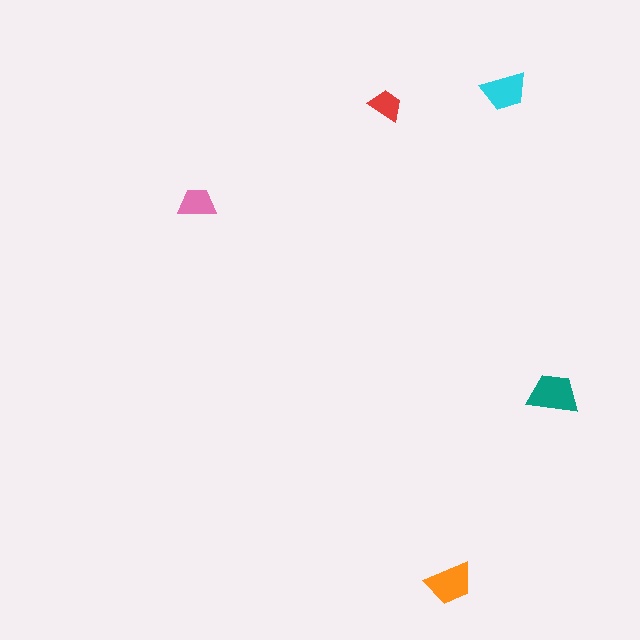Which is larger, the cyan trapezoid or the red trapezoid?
The cyan one.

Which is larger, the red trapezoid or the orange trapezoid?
The orange one.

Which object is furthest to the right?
The teal trapezoid is rightmost.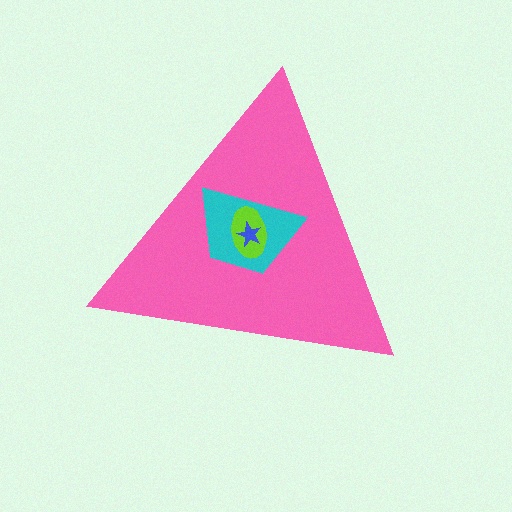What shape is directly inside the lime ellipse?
The blue star.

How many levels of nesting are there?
4.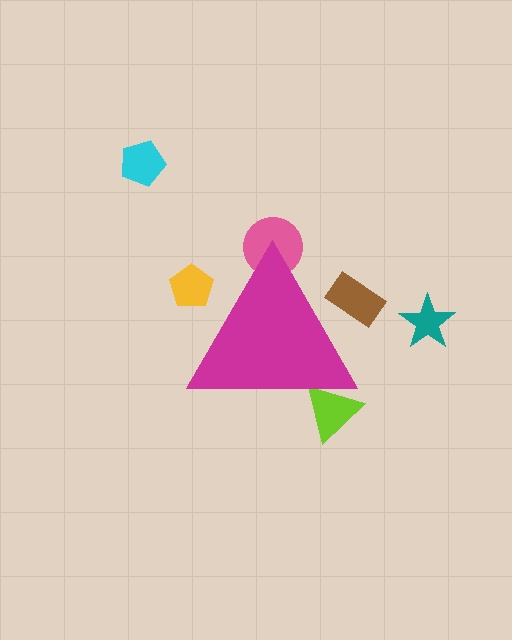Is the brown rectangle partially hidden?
Yes, the brown rectangle is partially hidden behind the magenta triangle.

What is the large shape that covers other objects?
A magenta triangle.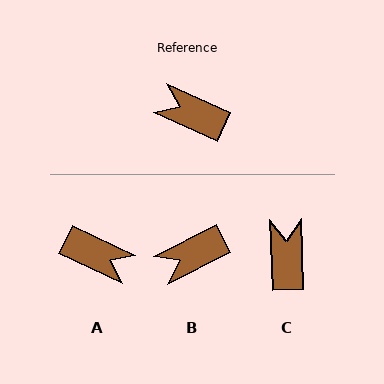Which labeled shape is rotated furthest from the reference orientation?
A, about 179 degrees away.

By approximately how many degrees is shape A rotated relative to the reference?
Approximately 179 degrees counter-clockwise.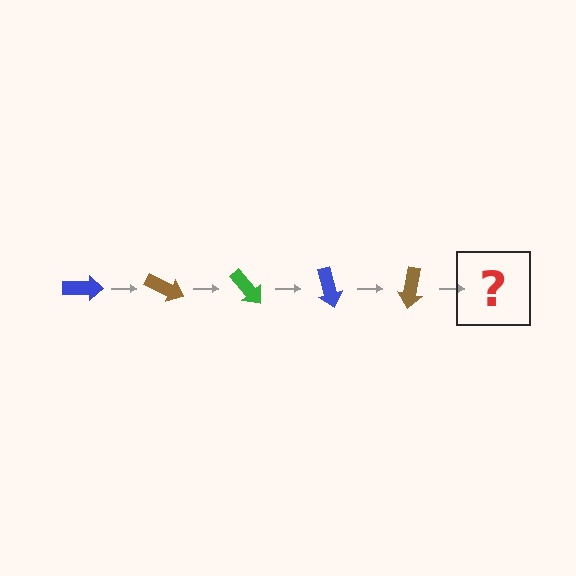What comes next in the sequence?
The next element should be a green arrow, rotated 125 degrees from the start.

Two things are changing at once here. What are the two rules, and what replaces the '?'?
The two rules are that it rotates 25 degrees each step and the color cycles through blue, brown, and green. The '?' should be a green arrow, rotated 125 degrees from the start.